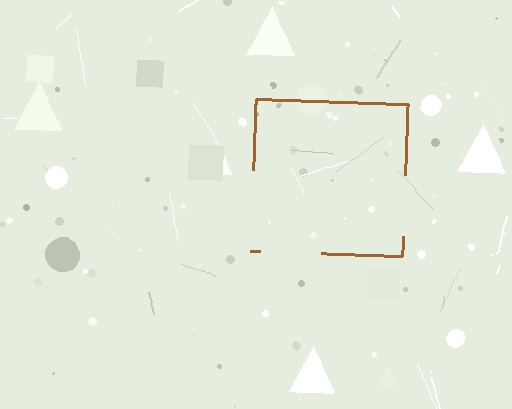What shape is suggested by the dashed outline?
The dashed outline suggests a square.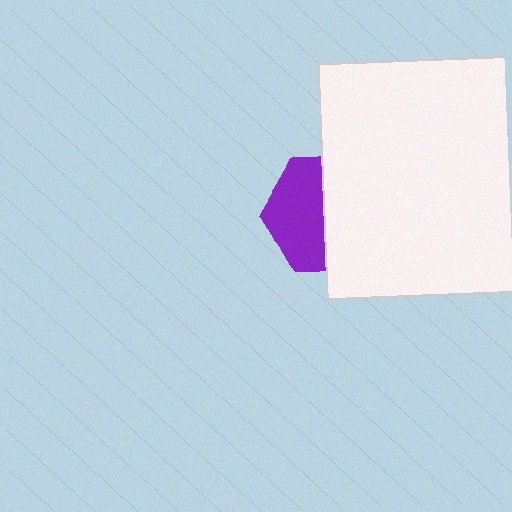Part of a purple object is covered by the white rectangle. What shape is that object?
It is a hexagon.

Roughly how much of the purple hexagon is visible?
About half of it is visible (roughly 48%).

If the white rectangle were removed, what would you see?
You would see the complete purple hexagon.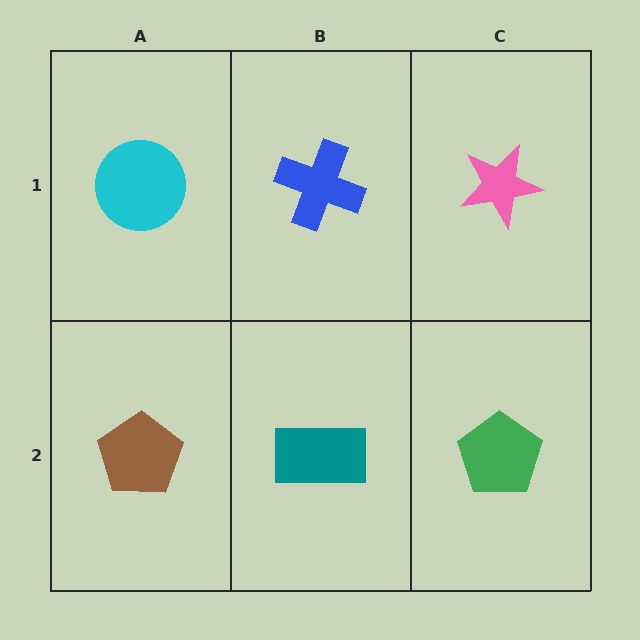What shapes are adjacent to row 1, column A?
A brown pentagon (row 2, column A), a blue cross (row 1, column B).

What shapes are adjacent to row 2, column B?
A blue cross (row 1, column B), a brown pentagon (row 2, column A), a green pentagon (row 2, column C).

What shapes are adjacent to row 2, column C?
A pink star (row 1, column C), a teal rectangle (row 2, column B).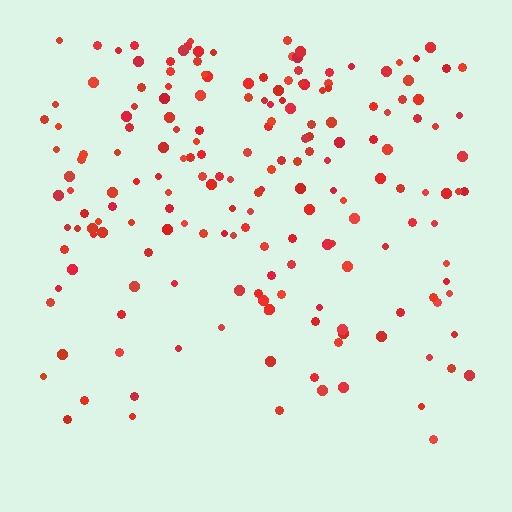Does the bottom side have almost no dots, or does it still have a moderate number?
Still a moderate number, just noticeably fewer than the top.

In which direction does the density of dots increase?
From bottom to top, with the top side densest.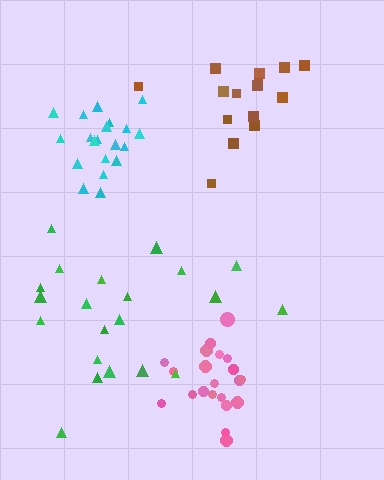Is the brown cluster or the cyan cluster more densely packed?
Cyan.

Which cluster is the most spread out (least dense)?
Green.